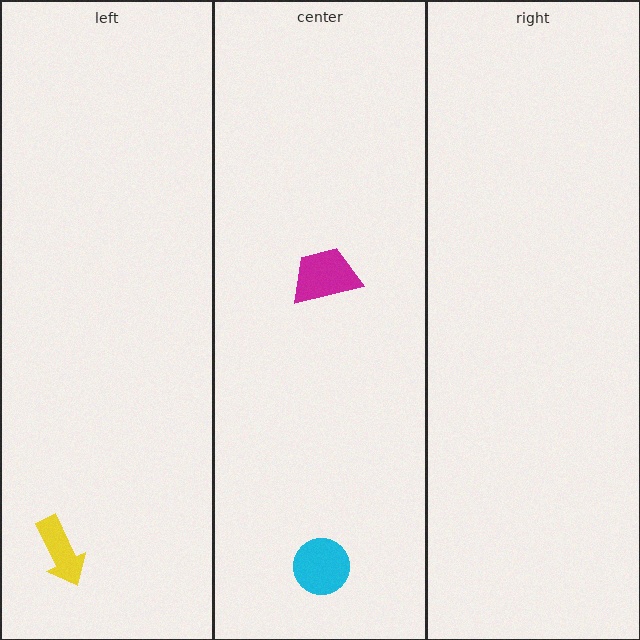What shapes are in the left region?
The yellow arrow.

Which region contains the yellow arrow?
The left region.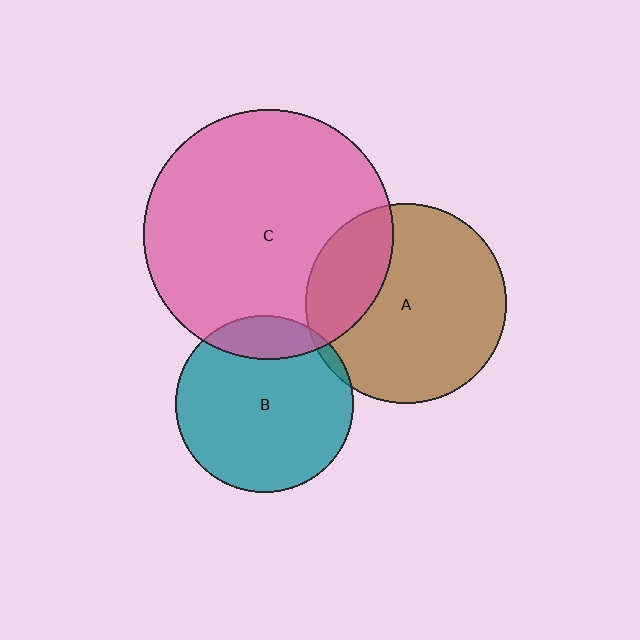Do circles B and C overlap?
Yes.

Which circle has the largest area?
Circle C (pink).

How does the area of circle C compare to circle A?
Approximately 1.6 times.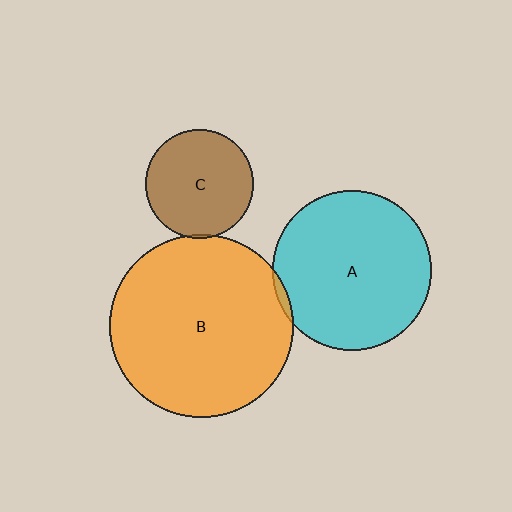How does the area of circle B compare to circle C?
Approximately 2.9 times.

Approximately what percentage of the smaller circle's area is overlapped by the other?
Approximately 5%.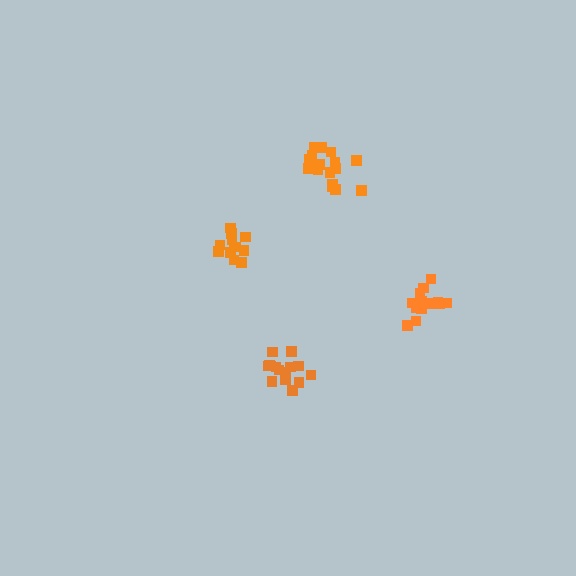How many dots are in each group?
Group 1: 13 dots, Group 2: 17 dots, Group 3: 13 dots, Group 4: 15 dots (58 total).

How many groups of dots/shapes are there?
There are 4 groups.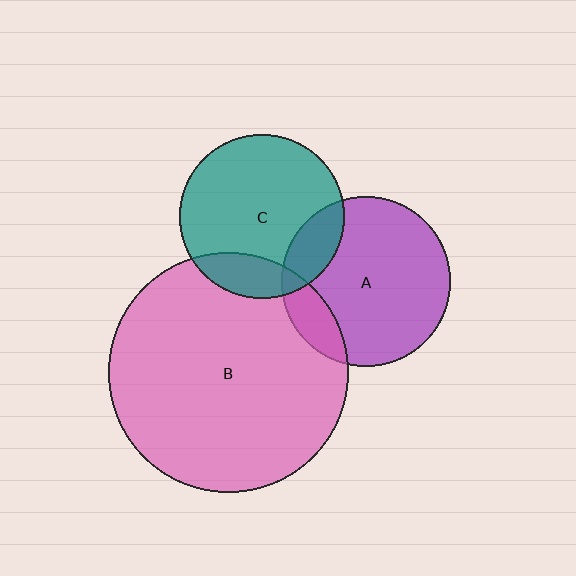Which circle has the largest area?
Circle B (pink).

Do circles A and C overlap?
Yes.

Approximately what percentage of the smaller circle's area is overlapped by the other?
Approximately 15%.